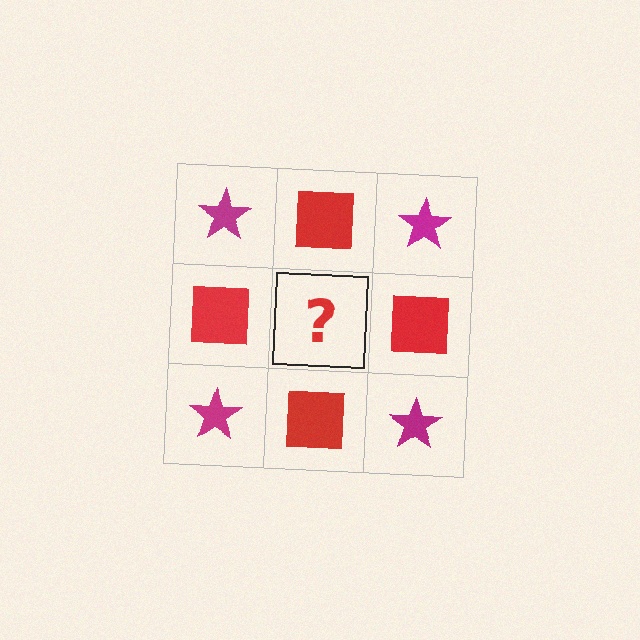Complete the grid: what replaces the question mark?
The question mark should be replaced with a magenta star.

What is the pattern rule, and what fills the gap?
The rule is that it alternates magenta star and red square in a checkerboard pattern. The gap should be filled with a magenta star.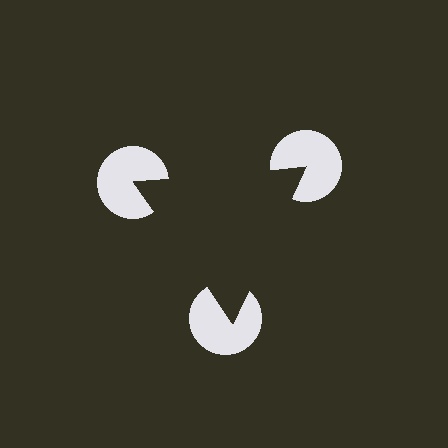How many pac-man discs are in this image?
There are 3 — one at each vertex of the illusory triangle.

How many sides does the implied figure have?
3 sides.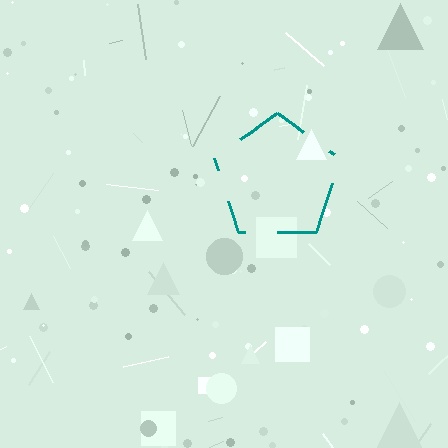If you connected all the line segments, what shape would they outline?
They would outline a pentagon.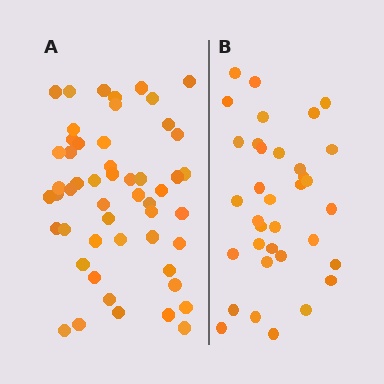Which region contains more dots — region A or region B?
Region A (the left region) has more dots.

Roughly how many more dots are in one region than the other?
Region A has approximately 15 more dots than region B.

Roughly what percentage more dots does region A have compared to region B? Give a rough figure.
About 50% more.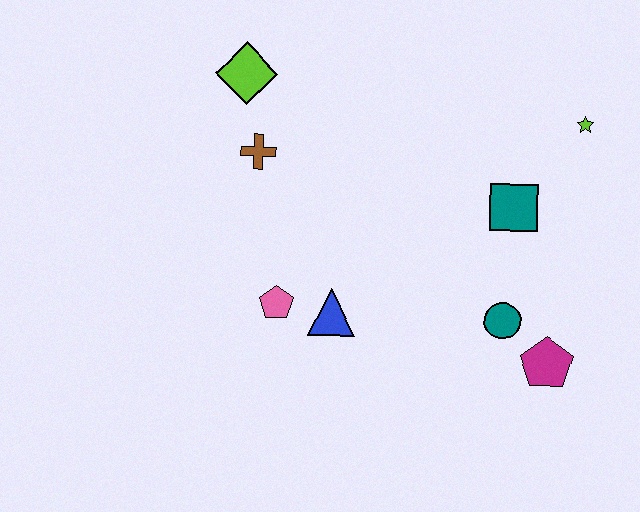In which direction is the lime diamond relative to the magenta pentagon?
The lime diamond is to the left of the magenta pentagon.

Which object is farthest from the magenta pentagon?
The lime diamond is farthest from the magenta pentagon.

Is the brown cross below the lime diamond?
Yes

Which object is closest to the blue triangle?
The pink pentagon is closest to the blue triangle.